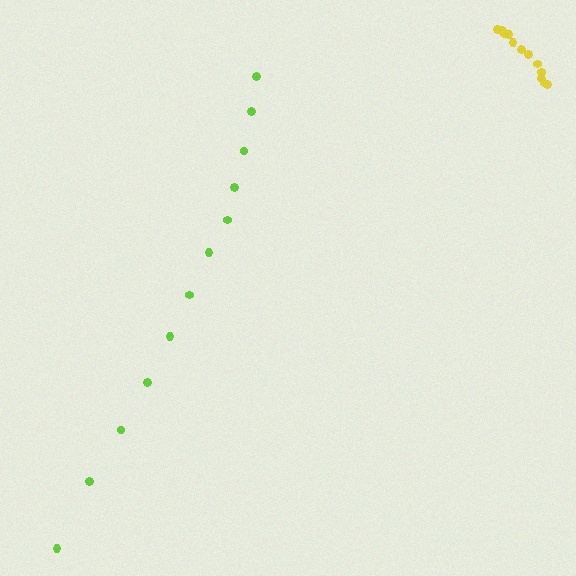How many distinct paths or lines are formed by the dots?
There are 2 distinct paths.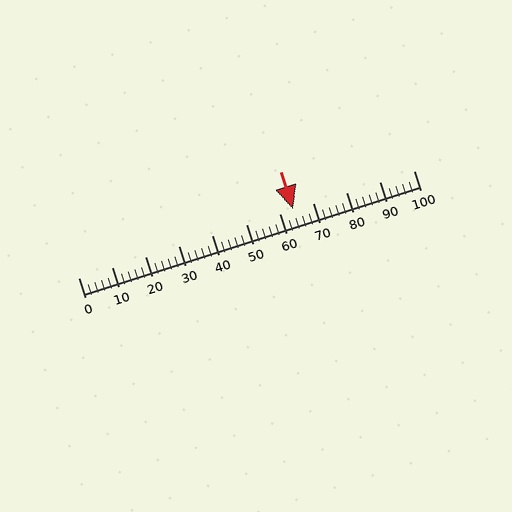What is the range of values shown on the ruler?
The ruler shows values from 0 to 100.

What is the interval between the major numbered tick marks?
The major tick marks are spaced 10 units apart.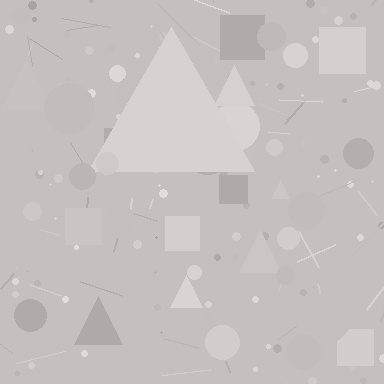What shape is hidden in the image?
A triangle is hidden in the image.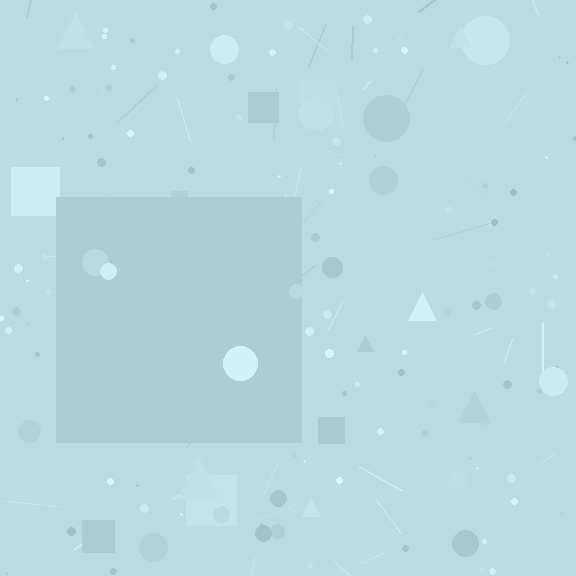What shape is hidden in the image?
A square is hidden in the image.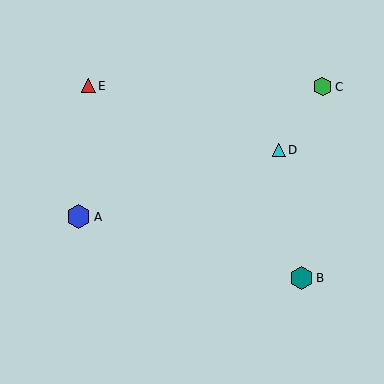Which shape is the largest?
The blue hexagon (labeled A) is the largest.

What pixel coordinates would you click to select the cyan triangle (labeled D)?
Click at (279, 150) to select the cyan triangle D.